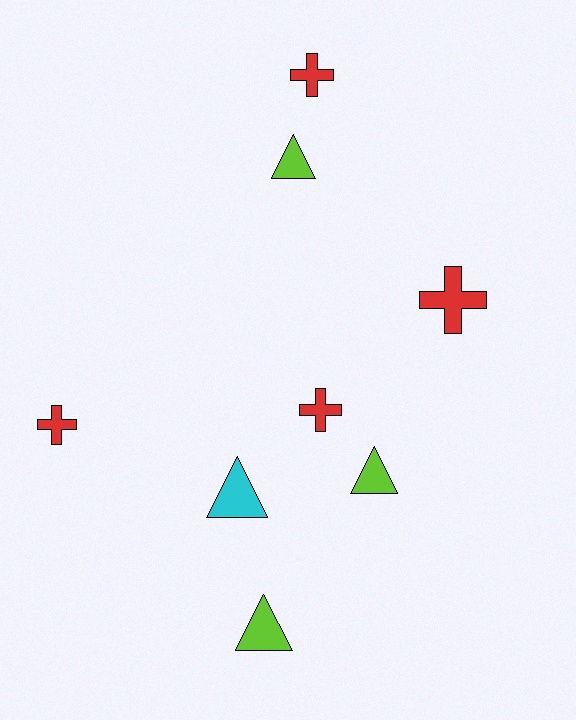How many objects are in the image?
There are 8 objects.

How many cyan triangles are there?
There is 1 cyan triangle.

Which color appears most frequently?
Red, with 4 objects.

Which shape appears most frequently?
Cross, with 4 objects.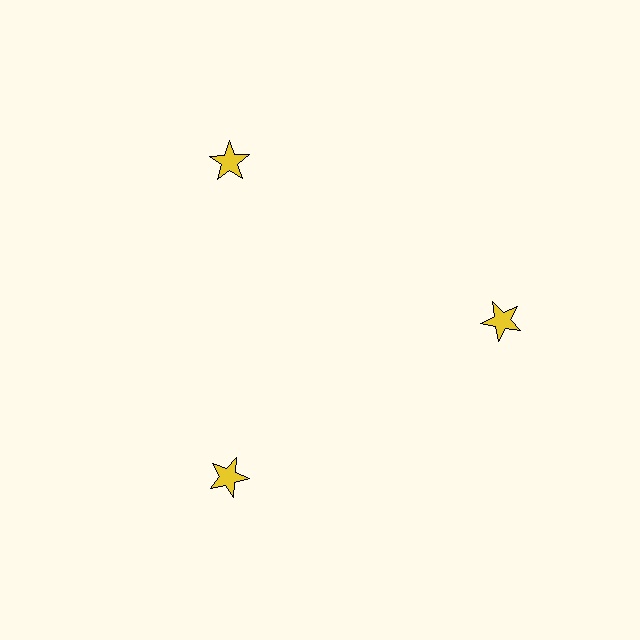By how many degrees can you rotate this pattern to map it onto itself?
The pattern maps onto itself every 120 degrees of rotation.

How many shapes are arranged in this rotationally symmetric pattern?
There are 3 shapes, arranged in 3 groups of 1.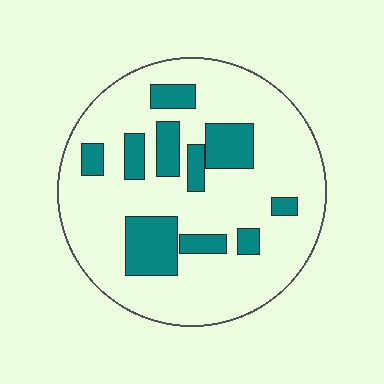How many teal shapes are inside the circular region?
10.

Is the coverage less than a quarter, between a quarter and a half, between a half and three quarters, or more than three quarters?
Less than a quarter.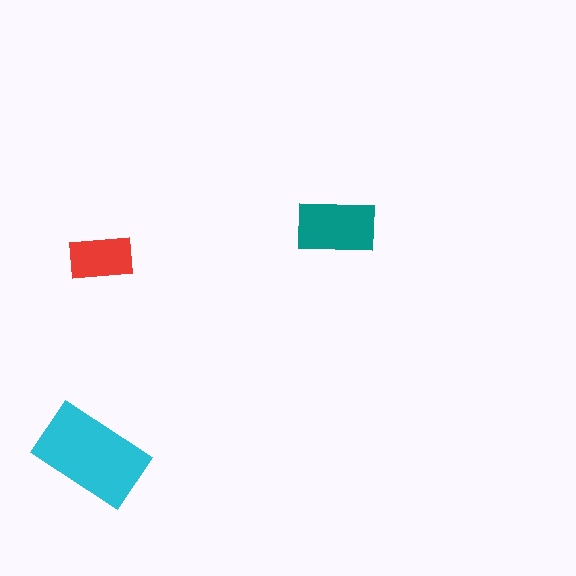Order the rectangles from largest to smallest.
the cyan one, the teal one, the red one.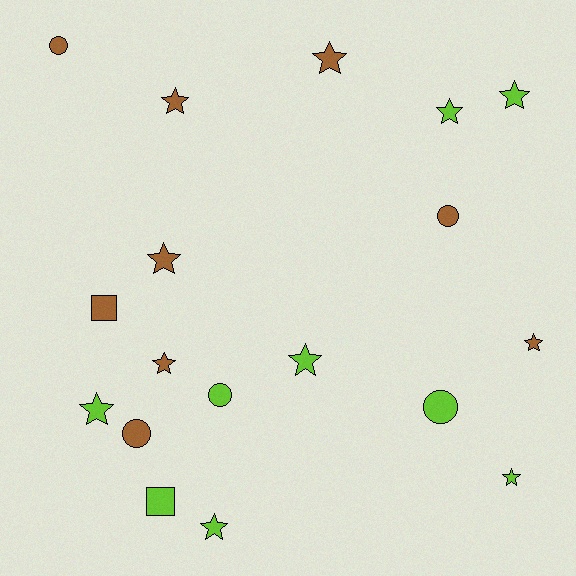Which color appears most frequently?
Lime, with 9 objects.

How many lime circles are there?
There are 2 lime circles.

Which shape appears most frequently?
Star, with 11 objects.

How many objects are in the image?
There are 18 objects.